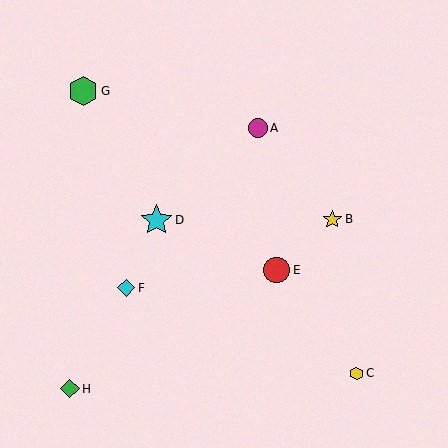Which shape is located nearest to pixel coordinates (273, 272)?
The red circle (labeled E) at (277, 270) is nearest to that location.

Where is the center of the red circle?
The center of the red circle is at (277, 270).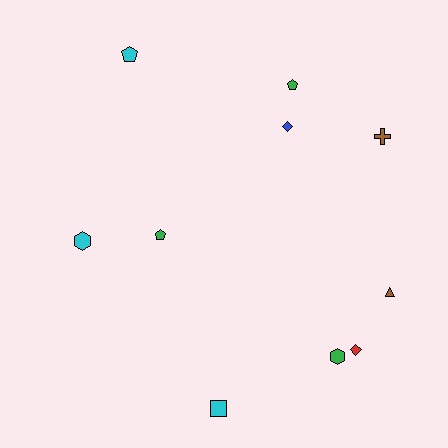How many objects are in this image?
There are 10 objects.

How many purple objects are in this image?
There are no purple objects.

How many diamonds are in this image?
There are 2 diamonds.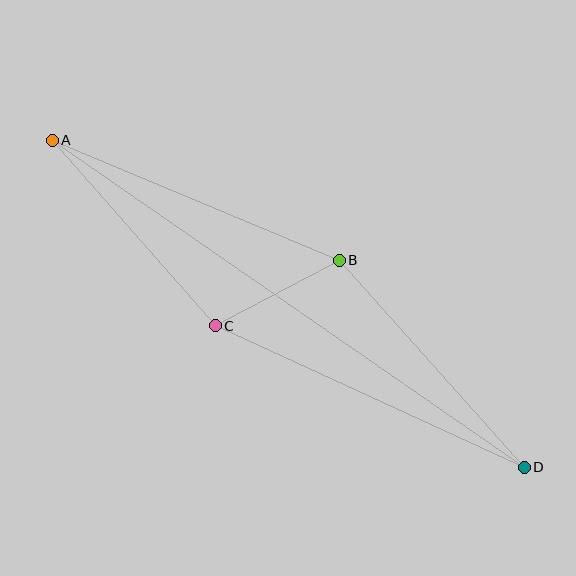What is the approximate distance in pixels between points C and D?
The distance between C and D is approximately 340 pixels.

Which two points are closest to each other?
Points B and C are closest to each other.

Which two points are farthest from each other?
Points A and D are farthest from each other.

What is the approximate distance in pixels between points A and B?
The distance between A and B is approximately 311 pixels.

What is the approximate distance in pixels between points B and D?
The distance between B and D is approximately 278 pixels.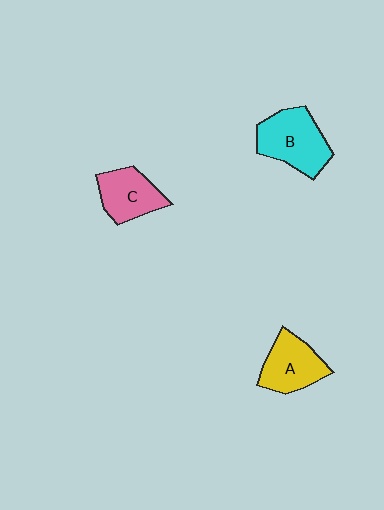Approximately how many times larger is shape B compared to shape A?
Approximately 1.2 times.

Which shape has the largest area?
Shape B (cyan).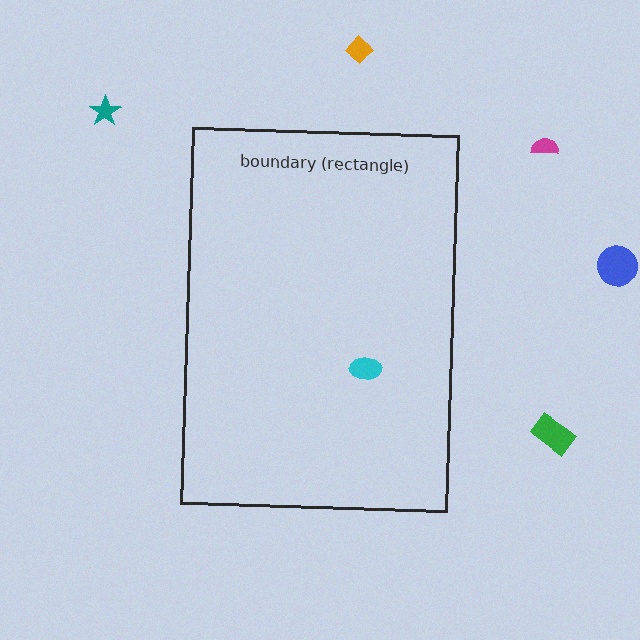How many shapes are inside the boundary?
1 inside, 5 outside.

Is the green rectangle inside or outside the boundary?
Outside.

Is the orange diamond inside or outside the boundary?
Outside.